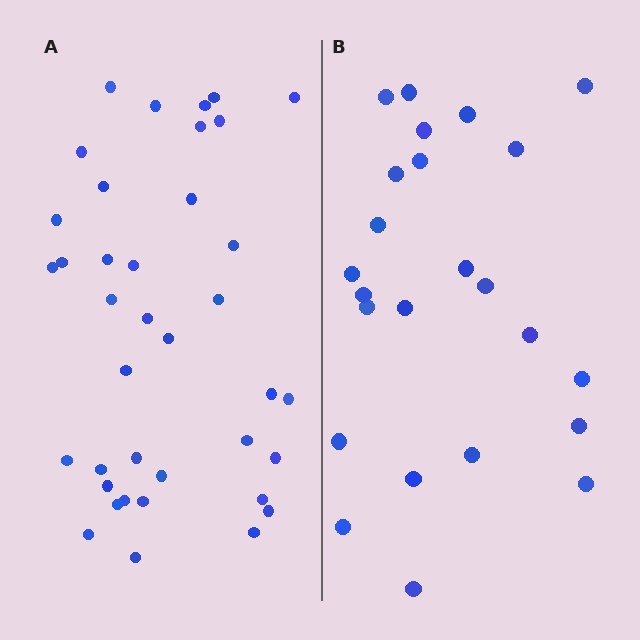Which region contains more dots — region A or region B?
Region A (the left region) has more dots.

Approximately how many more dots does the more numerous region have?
Region A has approximately 15 more dots than region B.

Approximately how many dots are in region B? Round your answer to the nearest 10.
About 20 dots. (The exact count is 24, which rounds to 20.)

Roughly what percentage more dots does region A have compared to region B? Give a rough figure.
About 60% more.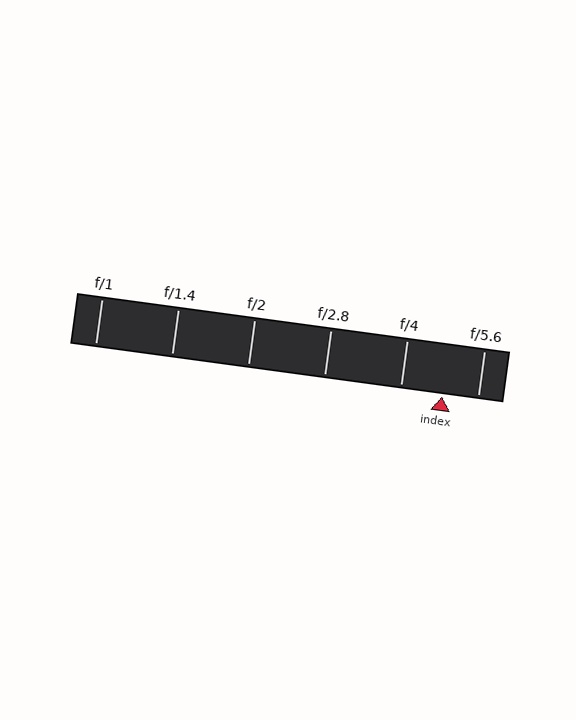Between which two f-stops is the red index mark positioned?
The index mark is between f/4 and f/5.6.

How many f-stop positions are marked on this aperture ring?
There are 6 f-stop positions marked.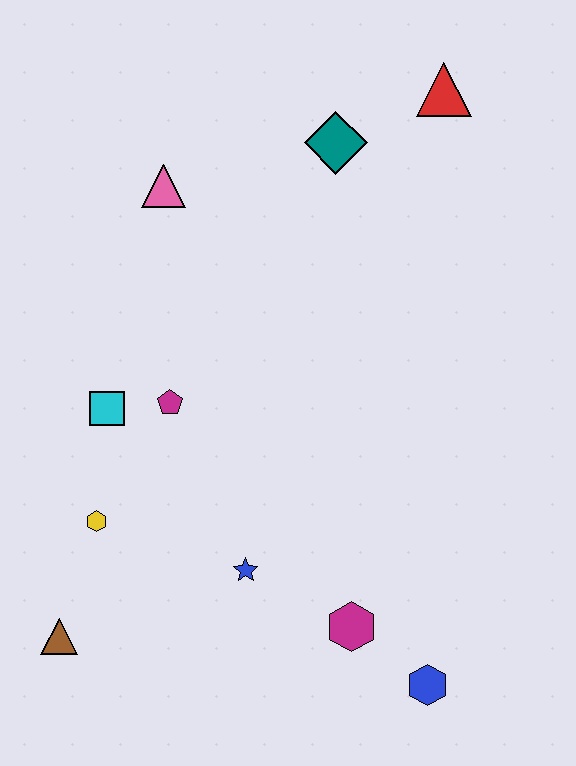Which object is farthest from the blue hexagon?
The red triangle is farthest from the blue hexagon.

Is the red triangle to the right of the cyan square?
Yes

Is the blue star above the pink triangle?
No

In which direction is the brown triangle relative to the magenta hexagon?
The brown triangle is to the left of the magenta hexagon.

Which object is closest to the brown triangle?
The yellow hexagon is closest to the brown triangle.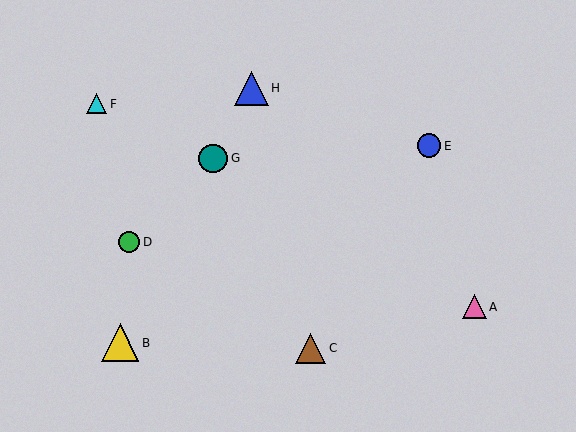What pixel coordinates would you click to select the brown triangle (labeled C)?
Click at (311, 348) to select the brown triangle C.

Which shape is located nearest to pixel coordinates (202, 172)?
The teal circle (labeled G) at (213, 158) is nearest to that location.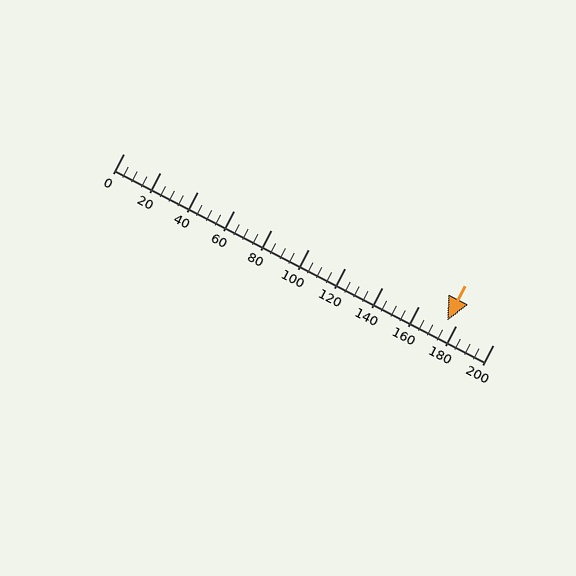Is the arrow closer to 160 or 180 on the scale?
The arrow is closer to 180.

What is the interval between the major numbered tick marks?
The major tick marks are spaced 20 units apart.